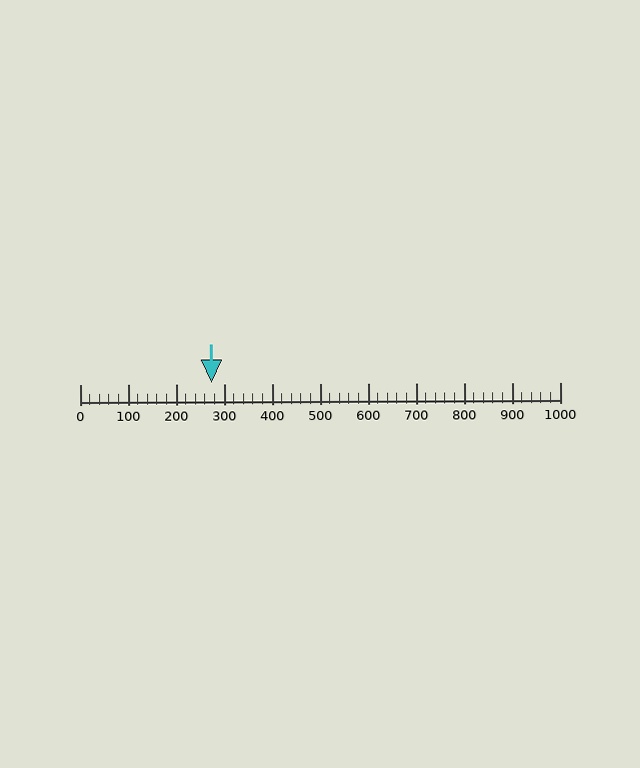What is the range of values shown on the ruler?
The ruler shows values from 0 to 1000.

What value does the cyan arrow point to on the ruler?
The cyan arrow points to approximately 273.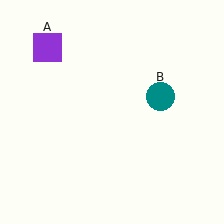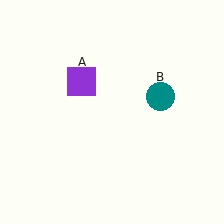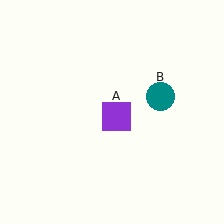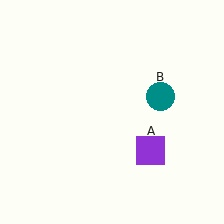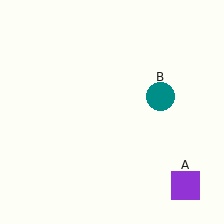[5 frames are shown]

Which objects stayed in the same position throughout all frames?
Teal circle (object B) remained stationary.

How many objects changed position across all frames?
1 object changed position: purple square (object A).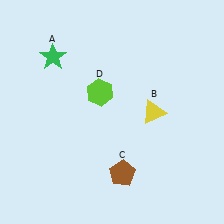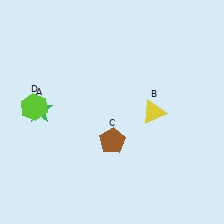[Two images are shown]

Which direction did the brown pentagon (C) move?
The brown pentagon (C) moved up.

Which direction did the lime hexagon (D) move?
The lime hexagon (D) moved left.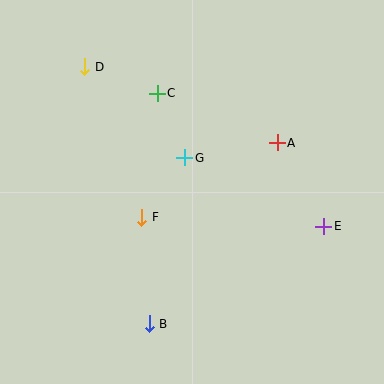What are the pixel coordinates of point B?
Point B is at (149, 324).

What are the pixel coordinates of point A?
Point A is at (277, 143).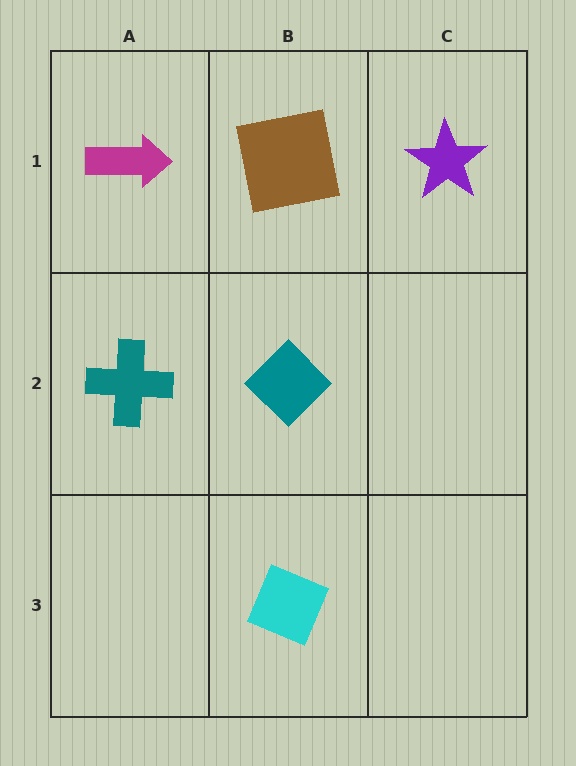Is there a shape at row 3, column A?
No, that cell is empty.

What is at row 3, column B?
A cyan diamond.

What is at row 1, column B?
A brown square.